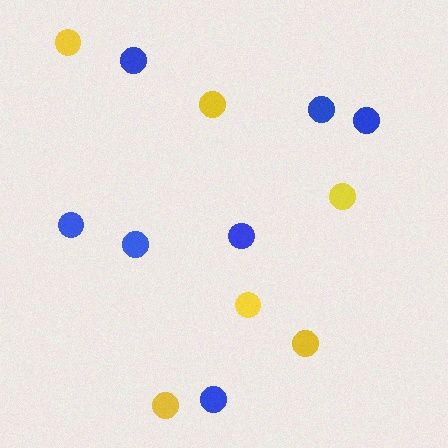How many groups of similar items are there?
There are 2 groups: one group of yellow circles (6) and one group of blue circles (7).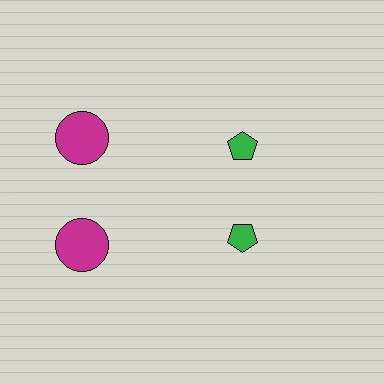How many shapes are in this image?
There are 4 shapes in this image.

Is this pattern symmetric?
Yes, this pattern has bilateral (reflection) symmetry.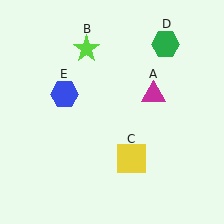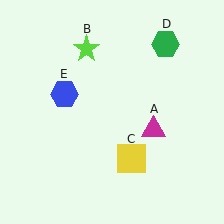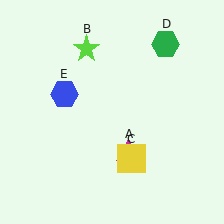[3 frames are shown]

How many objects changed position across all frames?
1 object changed position: magenta triangle (object A).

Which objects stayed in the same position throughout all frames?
Lime star (object B) and yellow square (object C) and green hexagon (object D) and blue hexagon (object E) remained stationary.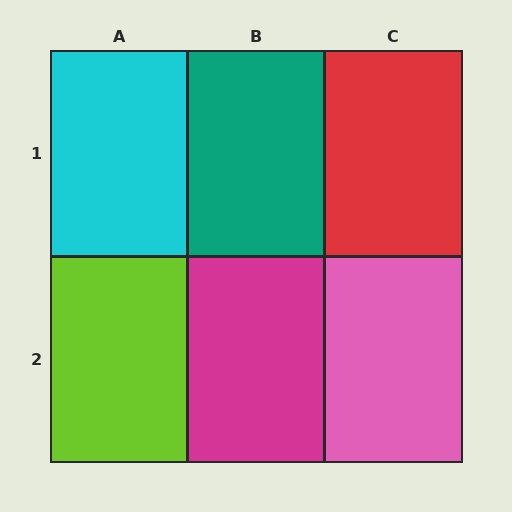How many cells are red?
1 cell is red.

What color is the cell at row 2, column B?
Magenta.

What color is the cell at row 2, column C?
Pink.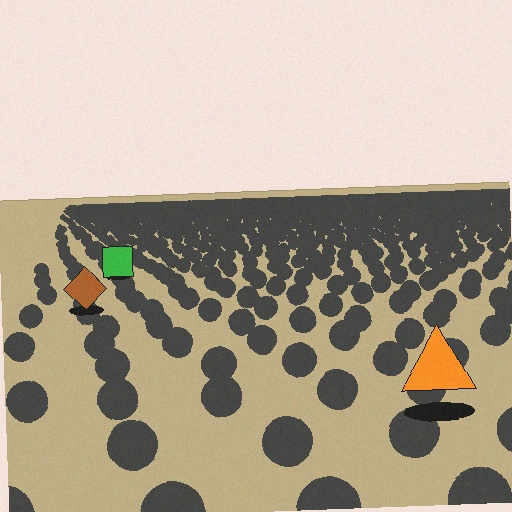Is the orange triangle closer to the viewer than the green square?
Yes. The orange triangle is closer — you can tell from the texture gradient: the ground texture is coarser near it.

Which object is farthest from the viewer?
The green square is farthest from the viewer. It appears smaller and the ground texture around it is denser.